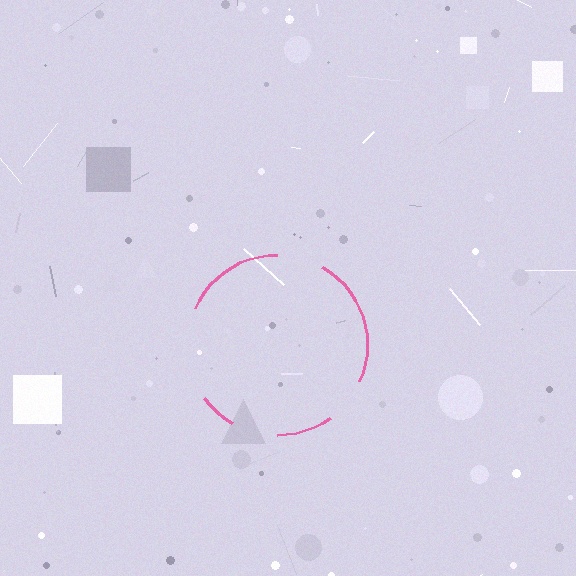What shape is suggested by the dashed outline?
The dashed outline suggests a circle.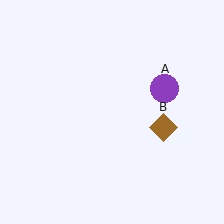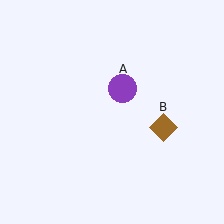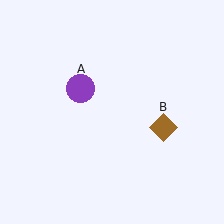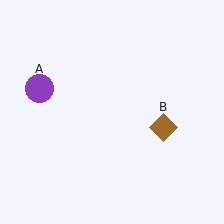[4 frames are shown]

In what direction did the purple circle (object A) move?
The purple circle (object A) moved left.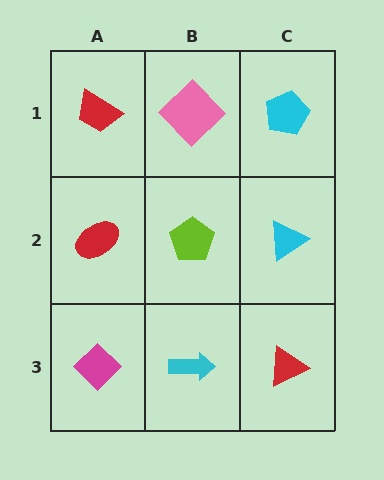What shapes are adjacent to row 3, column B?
A lime pentagon (row 2, column B), a magenta diamond (row 3, column A), a red triangle (row 3, column C).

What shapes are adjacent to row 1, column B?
A lime pentagon (row 2, column B), a red trapezoid (row 1, column A), a cyan pentagon (row 1, column C).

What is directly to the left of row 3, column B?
A magenta diamond.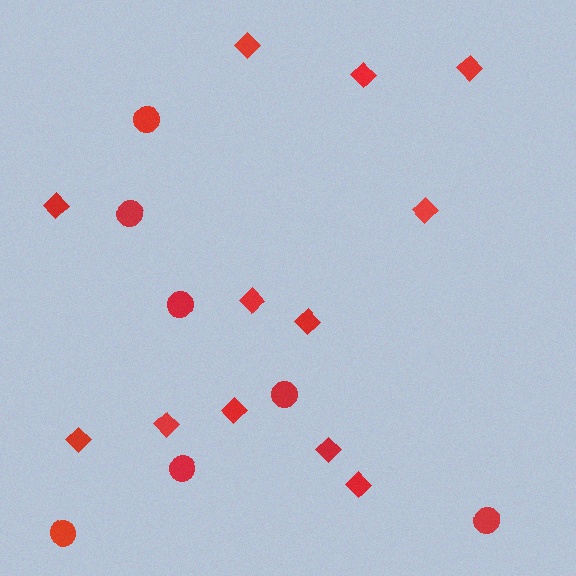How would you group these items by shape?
There are 2 groups: one group of circles (7) and one group of diamonds (12).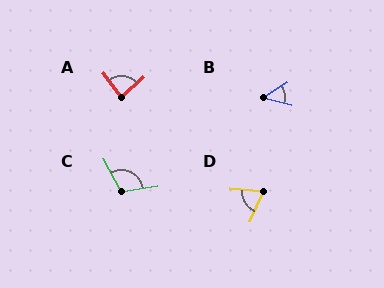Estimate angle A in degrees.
Approximately 86 degrees.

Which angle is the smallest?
B, at approximately 47 degrees.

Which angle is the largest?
C, at approximately 109 degrees.